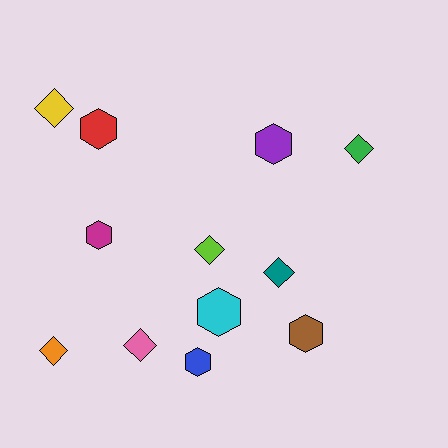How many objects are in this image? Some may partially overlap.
There are 12 objects.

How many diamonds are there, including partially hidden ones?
There are 6 diamonds.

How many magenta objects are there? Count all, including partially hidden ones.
There is 1 magenta object.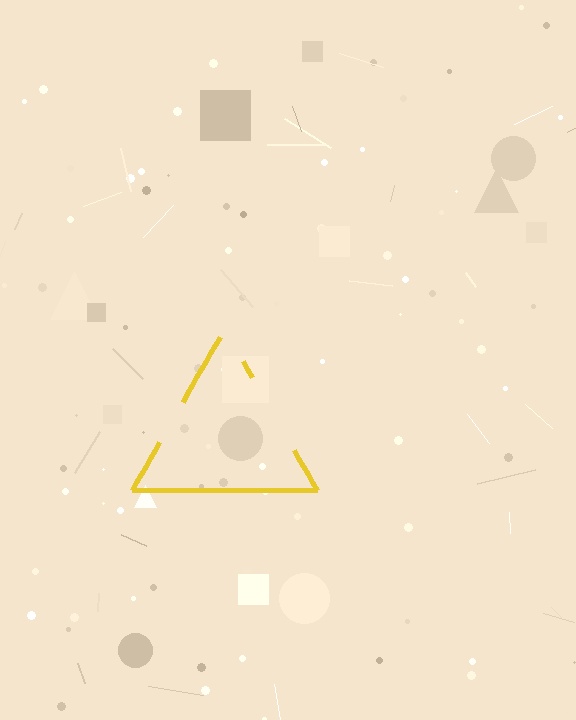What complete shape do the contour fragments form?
The contour fragments form a triangle.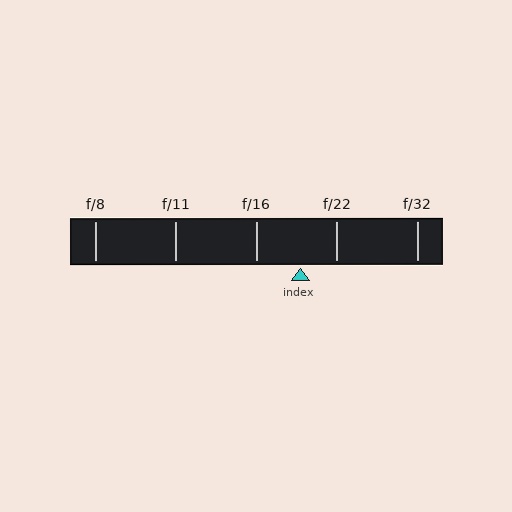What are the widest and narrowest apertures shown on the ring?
The widest aperture shown is f/8 and the narrowest is f/32.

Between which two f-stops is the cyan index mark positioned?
The index mark is between f/16 and f/22.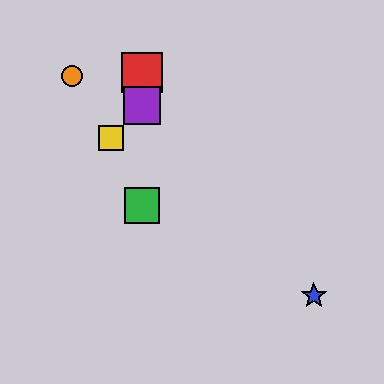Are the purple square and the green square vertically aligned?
Yes, both are at x≈142.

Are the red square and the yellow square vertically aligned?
No, the red square is at x≈142 and the yellow square is at x≈111.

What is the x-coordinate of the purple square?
The purple square is at x≈142.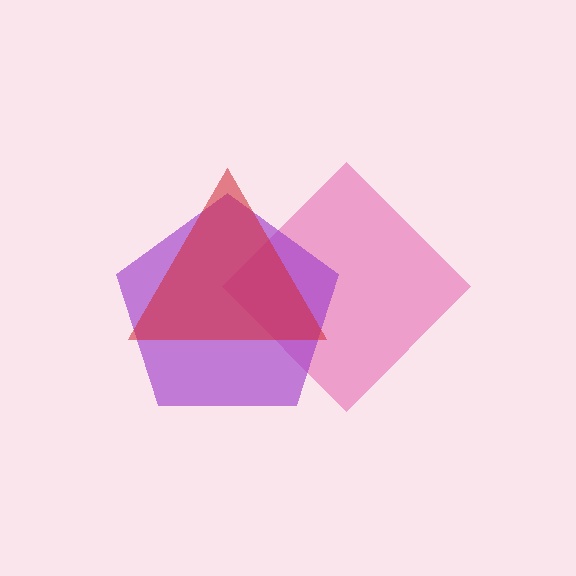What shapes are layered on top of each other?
The layered shapes are: a pink diamond, a purple pentagon, a red triangle.